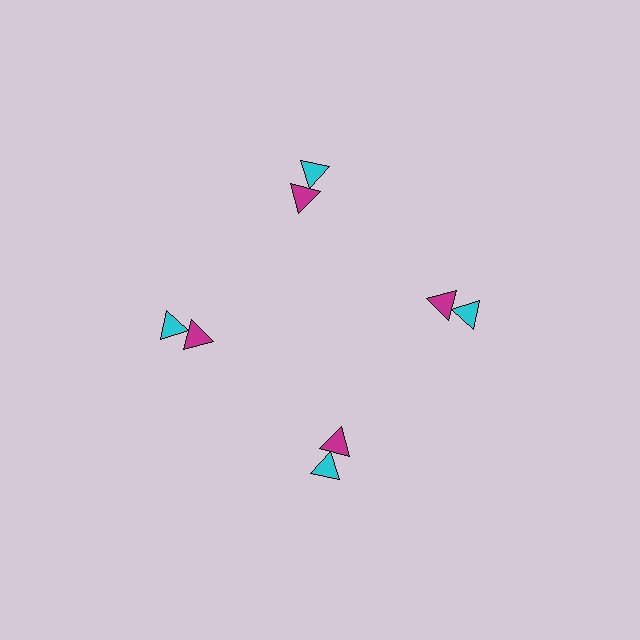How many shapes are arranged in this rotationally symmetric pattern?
There are 8 shapes, arranged in 4 groups of 2.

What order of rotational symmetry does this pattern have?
This pattern has 4-fold rotational symmetry.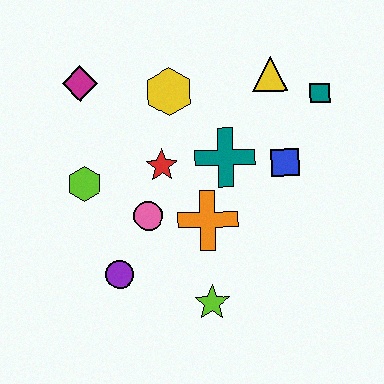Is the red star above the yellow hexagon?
No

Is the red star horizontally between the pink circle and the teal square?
Yes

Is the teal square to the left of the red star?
No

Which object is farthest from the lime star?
The magenta diamond is farthest from the lime star.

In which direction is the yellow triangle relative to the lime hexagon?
The yellow triangle is to the right of the lime hexagon.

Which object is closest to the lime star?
The orange cross is closest to the lime star.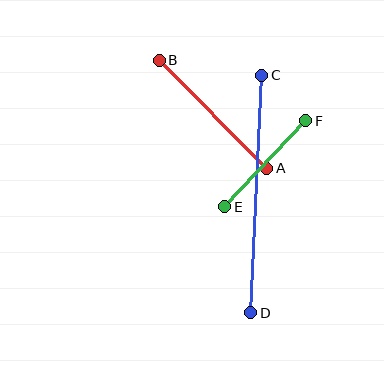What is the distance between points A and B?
The distance is approximately 152 pixels.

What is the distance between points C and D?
The distance is approximately 238 pixels.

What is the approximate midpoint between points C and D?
The midpoint is at approximately (256, 194) pixels.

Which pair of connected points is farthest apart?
Points C and D are farthest apart.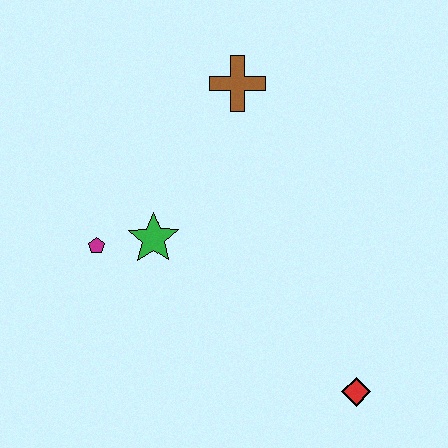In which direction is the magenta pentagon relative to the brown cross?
The magenta pentagon is below the brown cross.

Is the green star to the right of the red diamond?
No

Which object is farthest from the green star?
The red diamond is farthest from the green star.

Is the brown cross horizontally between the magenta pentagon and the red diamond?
Yes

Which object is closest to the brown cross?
The green star is closest to the brown cross.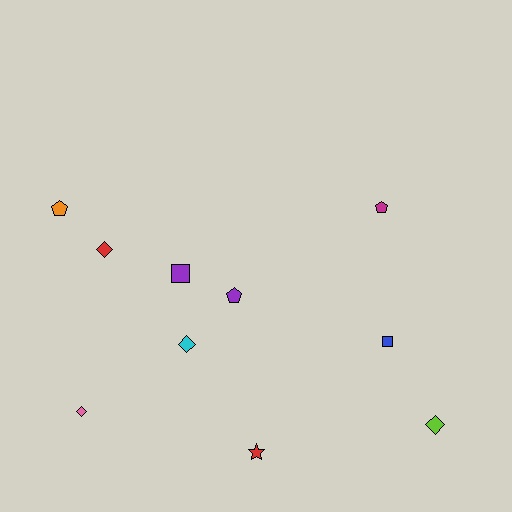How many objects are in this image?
There are 10 objects.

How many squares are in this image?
There are 2 squares.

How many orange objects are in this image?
There is 1 orange object.